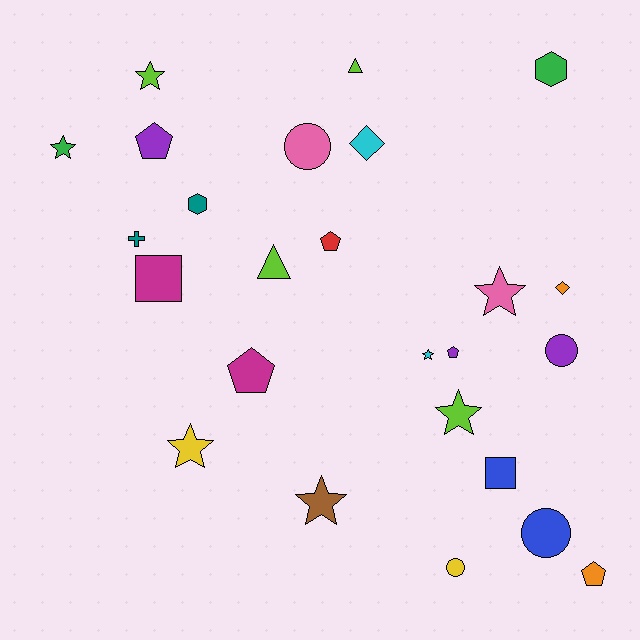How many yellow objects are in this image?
There are 2 yellow objects.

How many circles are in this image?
There are 4 circles.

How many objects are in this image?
There are 25 objects.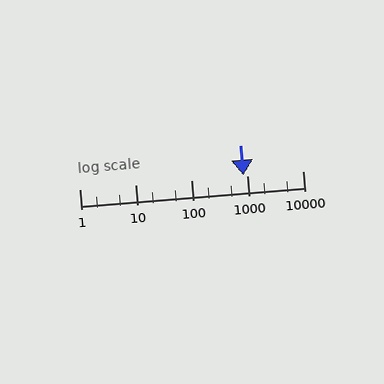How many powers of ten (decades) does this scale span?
The scale spans 4 decades, from 1 to 10000.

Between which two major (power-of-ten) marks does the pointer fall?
The pointer is between 100 and 1000.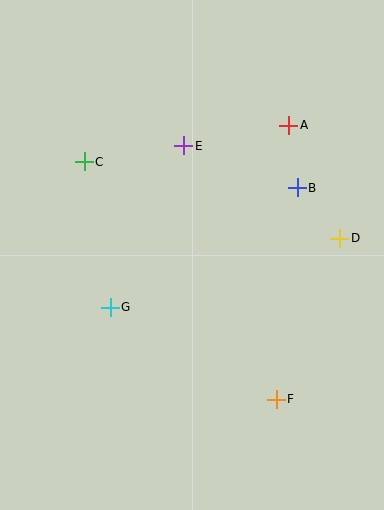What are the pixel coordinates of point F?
Point F is at (276, 399).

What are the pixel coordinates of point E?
Point E is at (184, 146).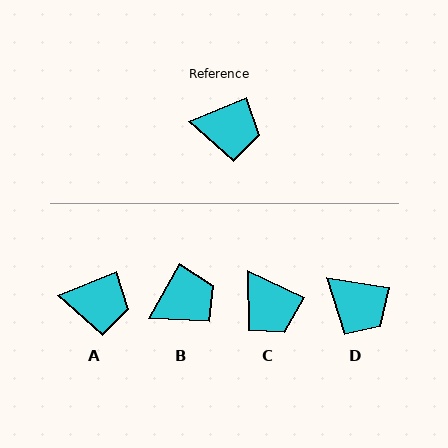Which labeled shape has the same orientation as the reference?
A.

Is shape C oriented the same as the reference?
No, it is off by about 47 degrees.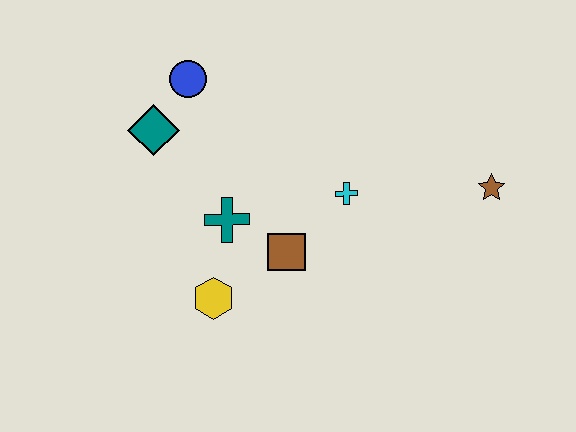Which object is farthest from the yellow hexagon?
The brown star is farthest from the yellow hexagon.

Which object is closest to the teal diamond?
The blue circle is closest to the teal diamond.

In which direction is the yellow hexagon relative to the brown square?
The yellow hexagon is to the left of the brown square.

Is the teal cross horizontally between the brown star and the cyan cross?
No